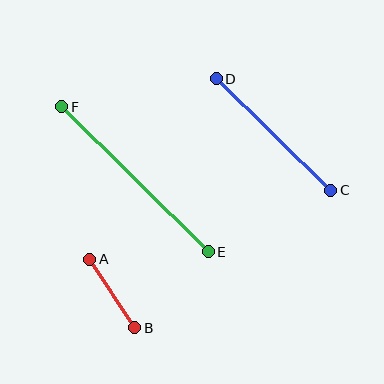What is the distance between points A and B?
The distance is approximately 82 pixels.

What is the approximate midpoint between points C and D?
The midpoint is at approximately (274, 135) pixels.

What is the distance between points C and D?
The distance is approximately 160 pixels.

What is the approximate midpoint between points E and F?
The midpoint is at approximately (135, 179) pixels.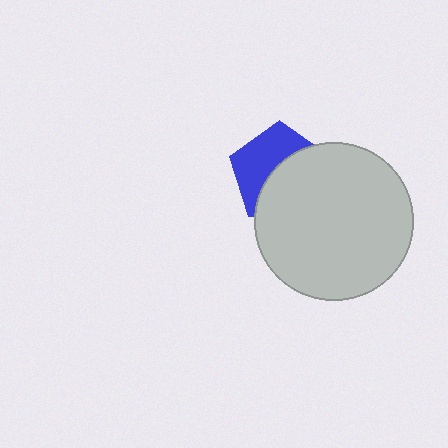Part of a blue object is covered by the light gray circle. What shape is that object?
It is a pentagon.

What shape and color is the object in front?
The object in front is a light gray circle.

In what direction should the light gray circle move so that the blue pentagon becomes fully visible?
The light gray circle should move toward the lower-right. That is the shortest direction to clear the overlap and leave the blue pentagon fully visible.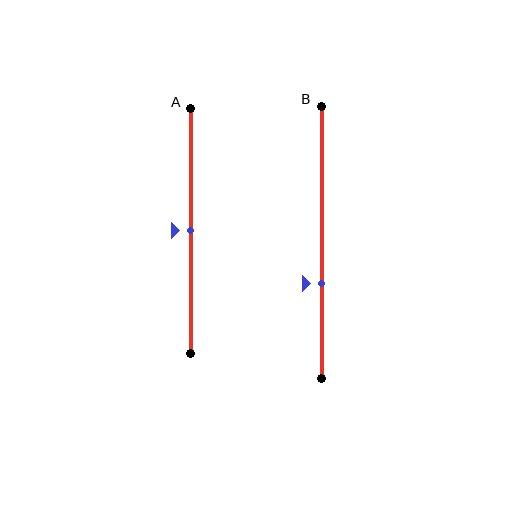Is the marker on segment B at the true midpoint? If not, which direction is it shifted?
No, the marker on segment B is shifted downward by about 15% of the segment length.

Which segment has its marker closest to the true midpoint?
Segment A has its marker closest to the true midpoint.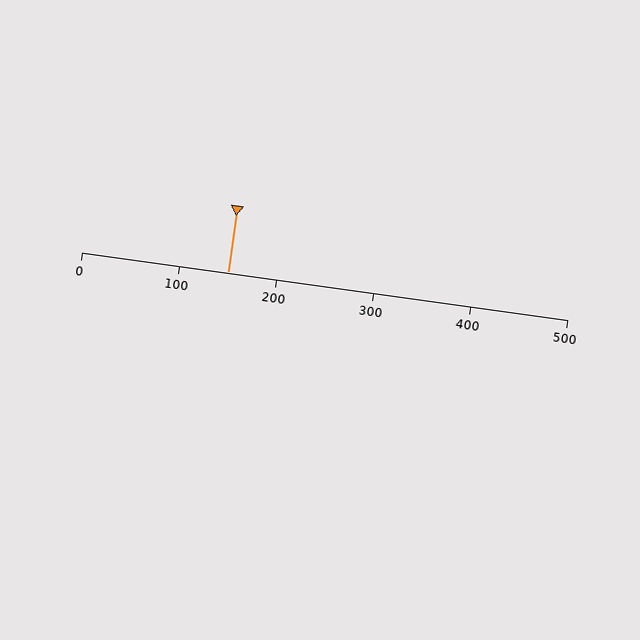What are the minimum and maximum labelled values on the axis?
The axis runs from 0 to 500.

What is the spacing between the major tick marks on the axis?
The major ticks are spaced 100 apart.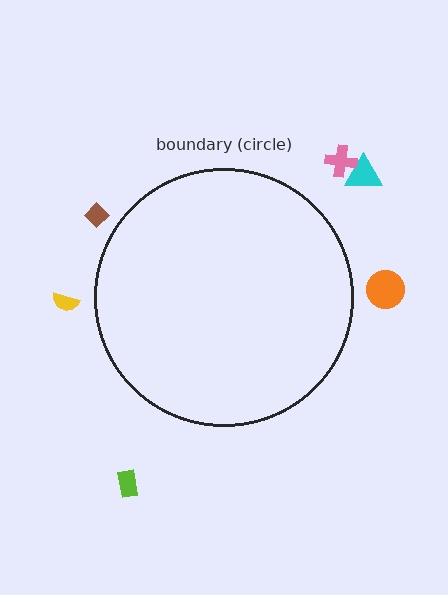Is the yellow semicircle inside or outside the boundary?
Outside.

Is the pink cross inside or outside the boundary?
Outside.